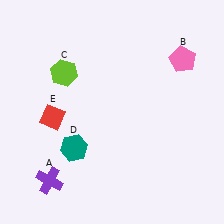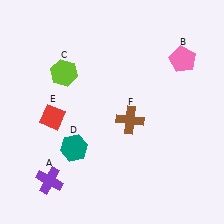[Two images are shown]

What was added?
A brown cross (F) was added in Image 2.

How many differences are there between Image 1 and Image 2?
There is 1 difference between the two images.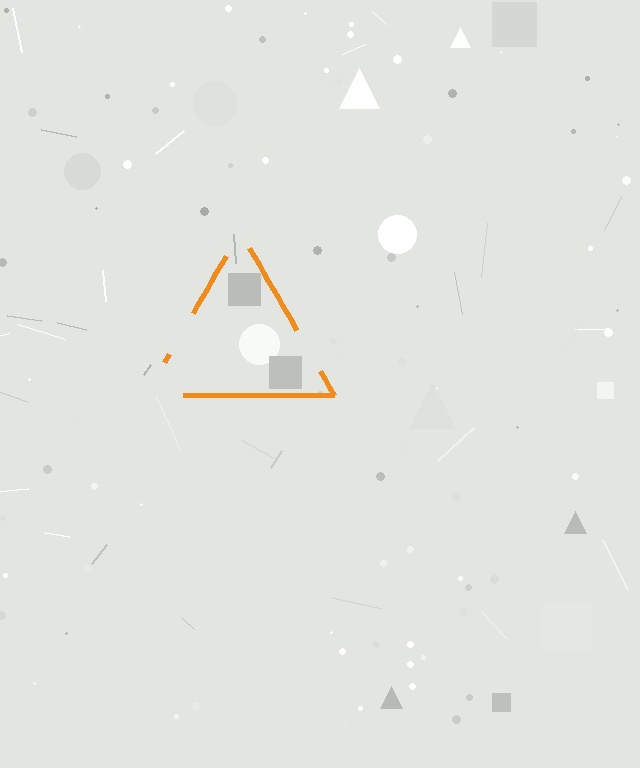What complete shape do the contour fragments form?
The contour fragments form a triangle.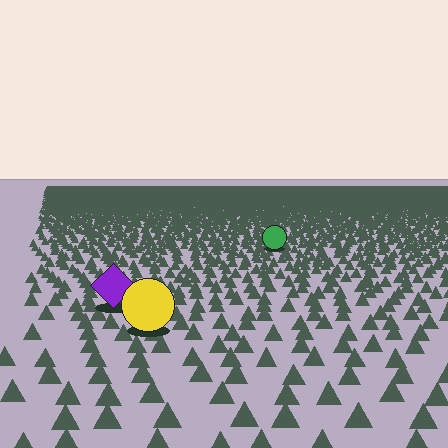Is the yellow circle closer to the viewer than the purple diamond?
Yes. The yellow circle is closer — you can tell from the texture gradient: the ground texture is coarser near it.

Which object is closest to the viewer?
The yellow circle is closest. The texture marks near it are larger and more spread out.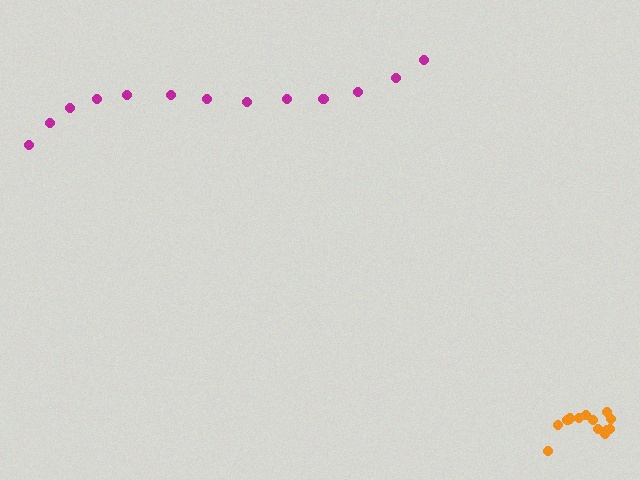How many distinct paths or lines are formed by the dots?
There are 2 distinct paths.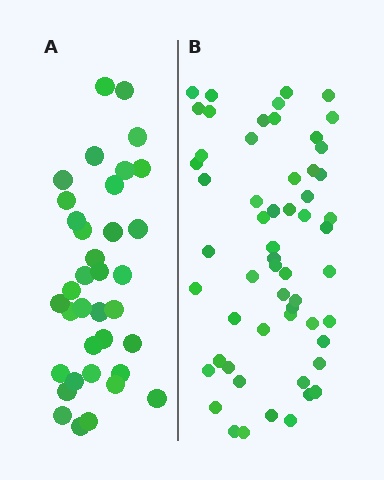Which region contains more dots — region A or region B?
Region B (the right region) has more dots.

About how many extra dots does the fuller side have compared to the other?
Region B has approximately 20 more dots than region A.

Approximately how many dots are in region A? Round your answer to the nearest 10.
About 40 dots. (The exact count is 36, which rounds to 40.)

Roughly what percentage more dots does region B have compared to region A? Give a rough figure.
About 60% more.